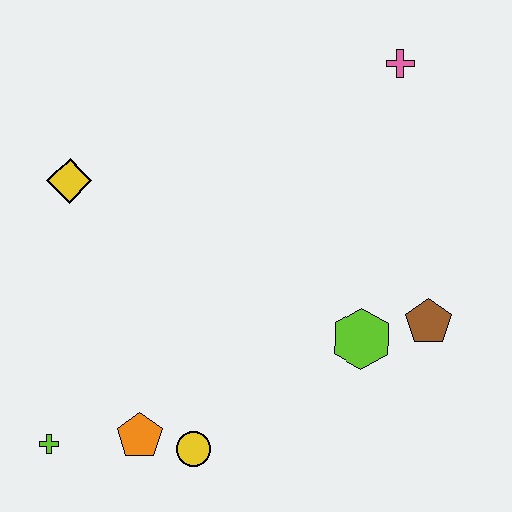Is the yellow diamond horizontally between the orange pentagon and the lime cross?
Yes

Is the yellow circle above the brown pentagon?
No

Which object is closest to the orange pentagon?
The yellow circle is closest to the orange pentagon.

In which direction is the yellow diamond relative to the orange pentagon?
The yellow diamond is above the orange pentagon.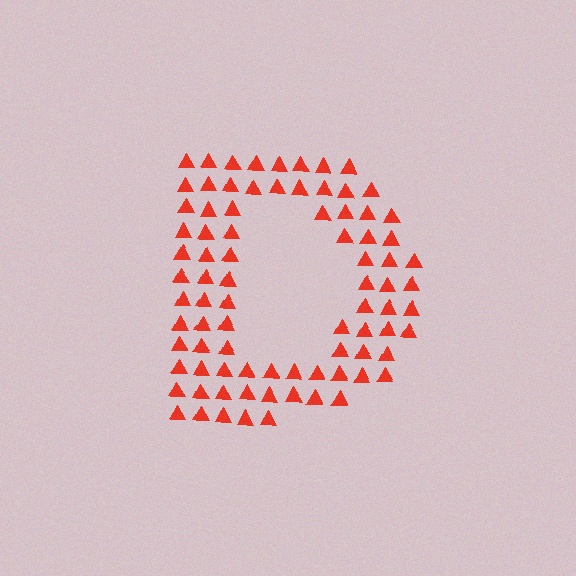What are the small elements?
The small elements are triangles.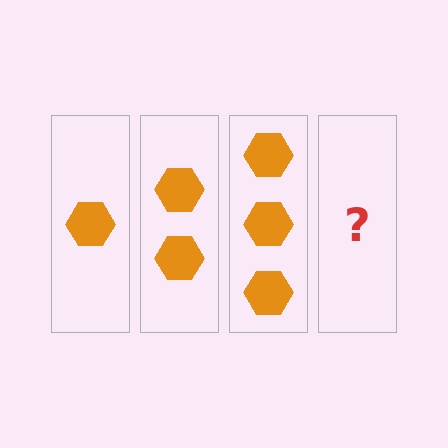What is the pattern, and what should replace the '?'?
The pattern is that each step adds one more hexagon. The '?' should be 4 hexagons.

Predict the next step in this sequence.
The next step is 4 hexagons.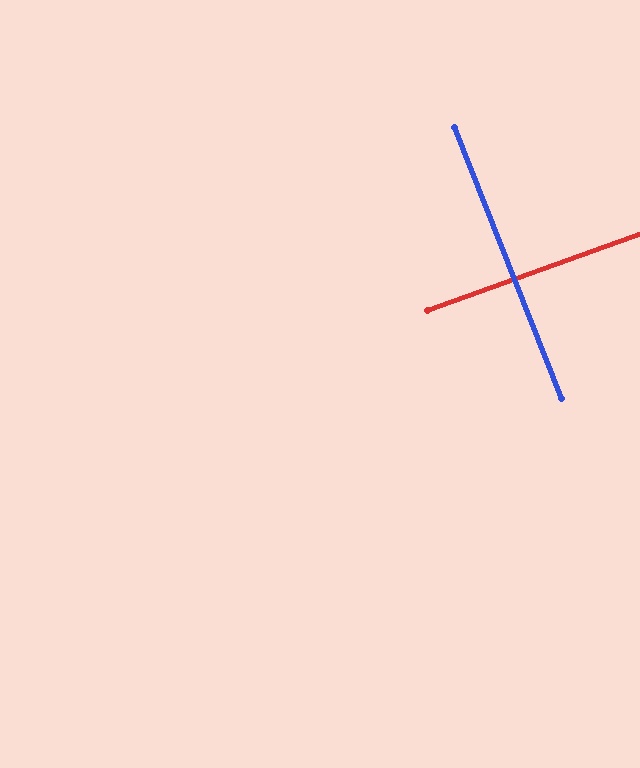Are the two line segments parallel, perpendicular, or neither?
Perpendicular — they meet at approximately 88°.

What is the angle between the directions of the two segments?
Approximately 88 degrees.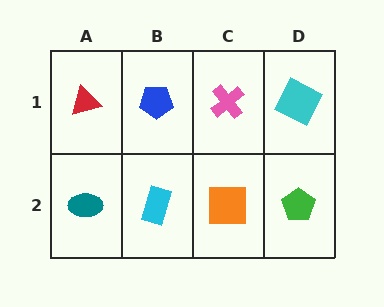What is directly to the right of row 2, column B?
An orange square.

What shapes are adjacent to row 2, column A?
A red triangle (row 1, column A), a cyan rectangle (row 2, column B).